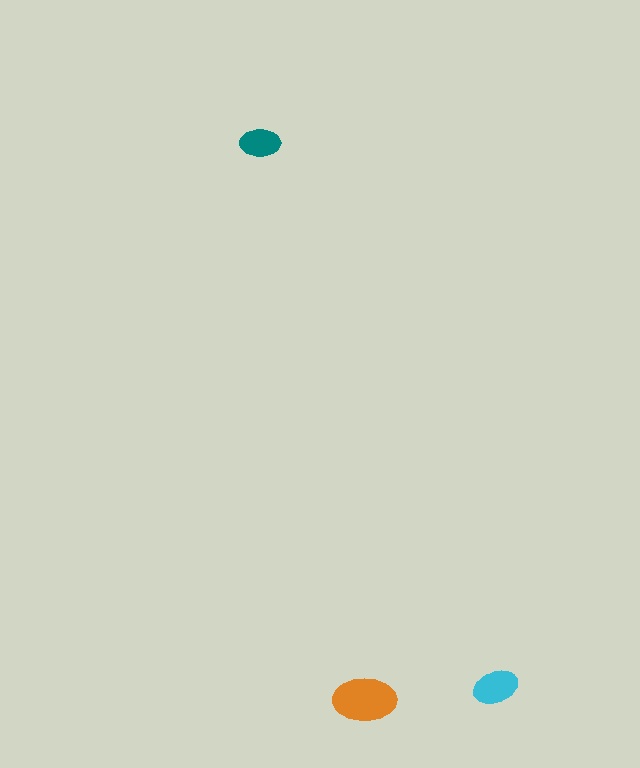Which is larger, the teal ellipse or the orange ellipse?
The orange one.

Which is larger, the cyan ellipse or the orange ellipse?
The orange one.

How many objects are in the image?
There are 3 objects in the image.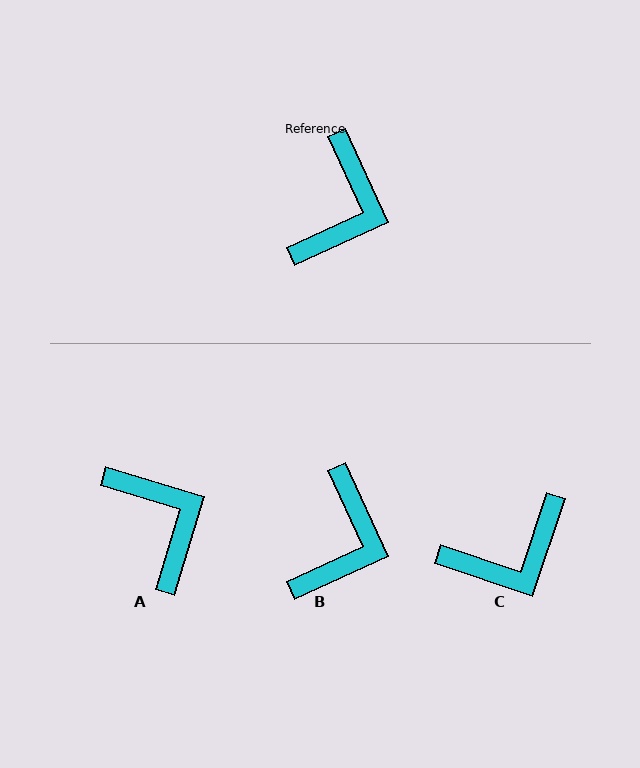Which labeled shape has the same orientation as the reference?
B.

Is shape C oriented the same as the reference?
No, it is off by about 44 degrees.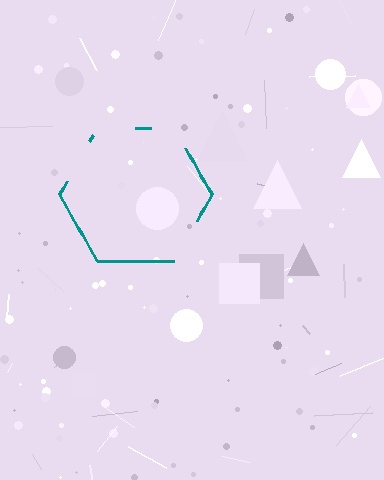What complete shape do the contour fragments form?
The contour fragments form a hexagon.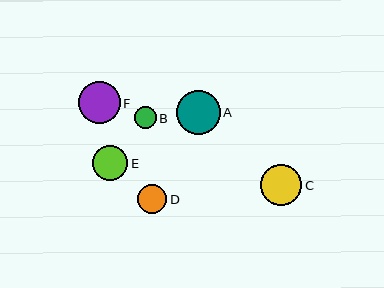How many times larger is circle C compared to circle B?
Circle C is approximately 1.9 times the size of circle B.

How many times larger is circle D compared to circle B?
Circle D is approximately 1.3 times the size of circle B.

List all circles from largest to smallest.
From largest to smallest: A, F, C, E, D, B.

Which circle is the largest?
Circle A is the largest with a size of approximately 44 pixels.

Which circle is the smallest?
Circle B is the smallest with a size of approximately 22 pixels.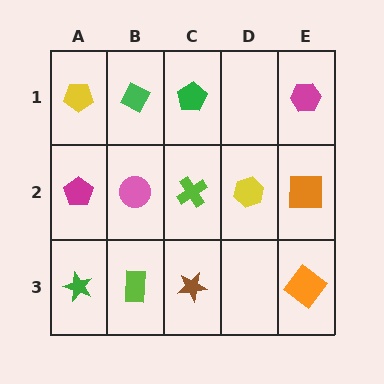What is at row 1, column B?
A green diamond.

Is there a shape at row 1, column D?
No, that cell is empty.